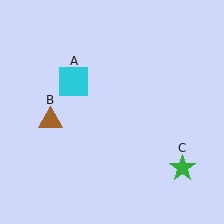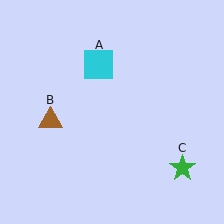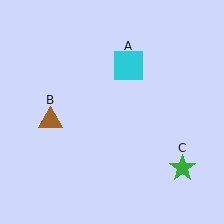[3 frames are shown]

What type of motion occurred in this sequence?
The cyan square (object A) rotated clockwise around the center of the scene.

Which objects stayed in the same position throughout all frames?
Brown triangle (object B) and green star (object C) remained stationary.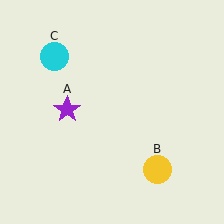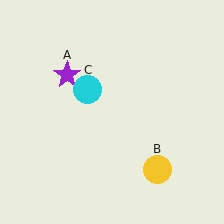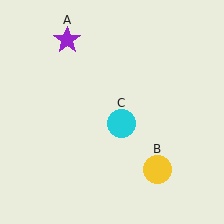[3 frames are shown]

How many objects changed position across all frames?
2 objects changed position: purple star (object A), cyan circle (object C).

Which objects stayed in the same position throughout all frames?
Yellow circle (object B) remained stationary.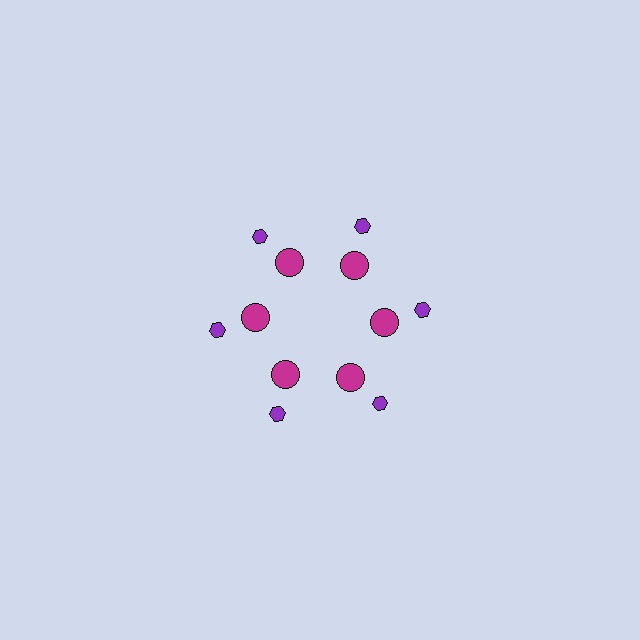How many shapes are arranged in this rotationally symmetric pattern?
There are 12 shapes, arranged in 6 groups of 2.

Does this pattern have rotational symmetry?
Yes, this pattern has 6-fold rotational symmetry. It looks the same after rotating 60 degrees around the center.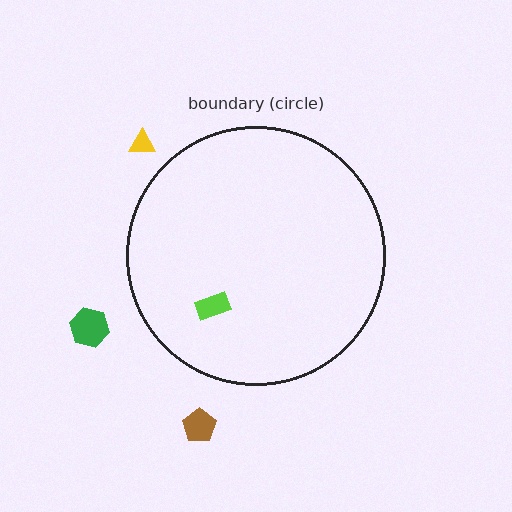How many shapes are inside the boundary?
1 inside, 3 outside.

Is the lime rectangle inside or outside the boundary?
Inside.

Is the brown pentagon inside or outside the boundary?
Outside.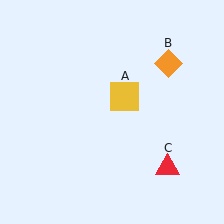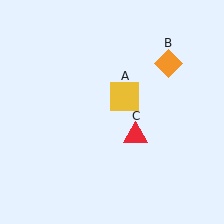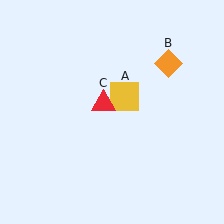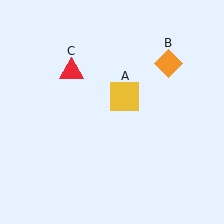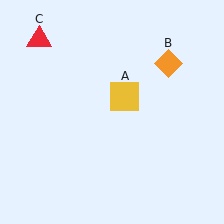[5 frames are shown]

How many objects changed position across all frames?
1 object changed position: red triangle (object C).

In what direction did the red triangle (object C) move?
The red triangle (object C) moved up and to the left.